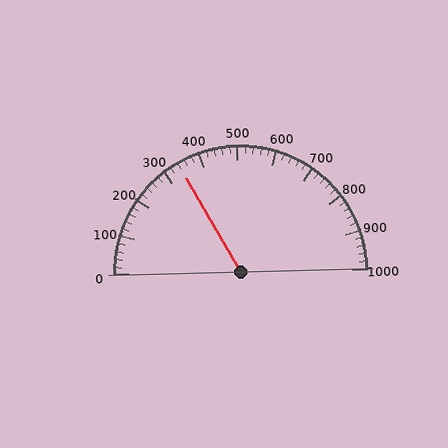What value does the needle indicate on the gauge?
The needle indicates approximately 340.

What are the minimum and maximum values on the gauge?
The gauge ranges from 0 to 1000.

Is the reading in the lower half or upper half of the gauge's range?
The reading is in the lower half of the range (0 to 1000).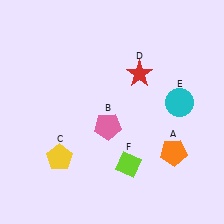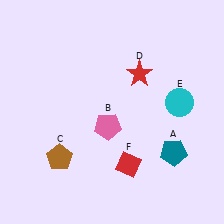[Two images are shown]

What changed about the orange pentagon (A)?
In Image 1, A is orange. In Image 2, it changed to teal.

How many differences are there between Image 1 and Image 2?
There are 3 differences between the two images.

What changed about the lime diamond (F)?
In Image 1, F is lime. In Image 2, it changed to red.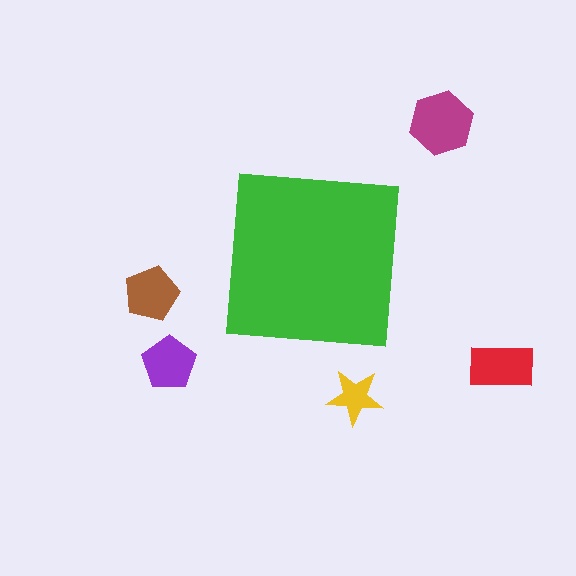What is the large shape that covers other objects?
A green square.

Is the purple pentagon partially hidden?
No, the purple pentagon is fully visible.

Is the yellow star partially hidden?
No, the yellow star is fully visible.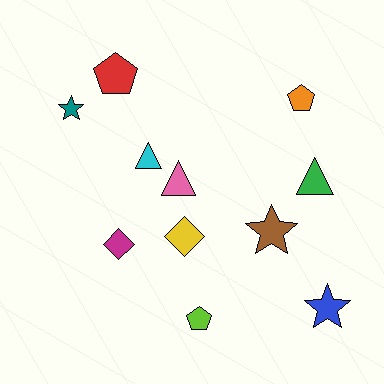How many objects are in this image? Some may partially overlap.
There are 11 objects.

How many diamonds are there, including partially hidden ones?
There are 2 diamonds.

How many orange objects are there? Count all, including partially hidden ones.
There is 1 orange object.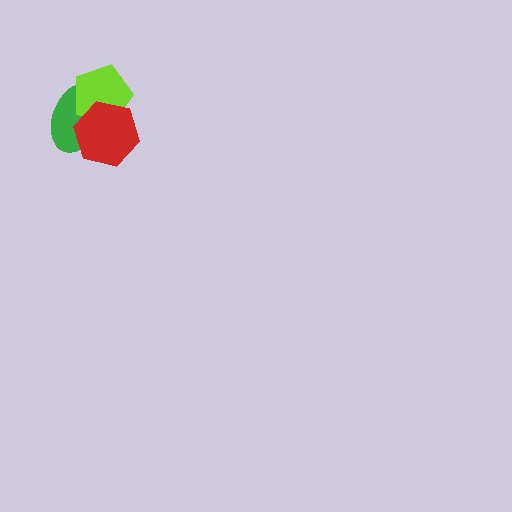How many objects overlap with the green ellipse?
2 objects overlap with the green ellipse.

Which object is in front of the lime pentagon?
The red hexagon is in front of the lime pentagon.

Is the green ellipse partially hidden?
Yes, it is partially covered by another shape.